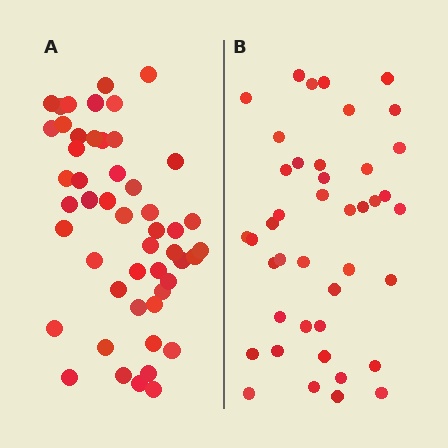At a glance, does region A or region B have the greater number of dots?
Region A (the left region) has more dots.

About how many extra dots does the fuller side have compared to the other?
Region A has roughly 8 or so more dots than region B.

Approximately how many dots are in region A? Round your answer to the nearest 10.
About 50 dots.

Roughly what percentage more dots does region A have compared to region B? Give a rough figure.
About 20% more.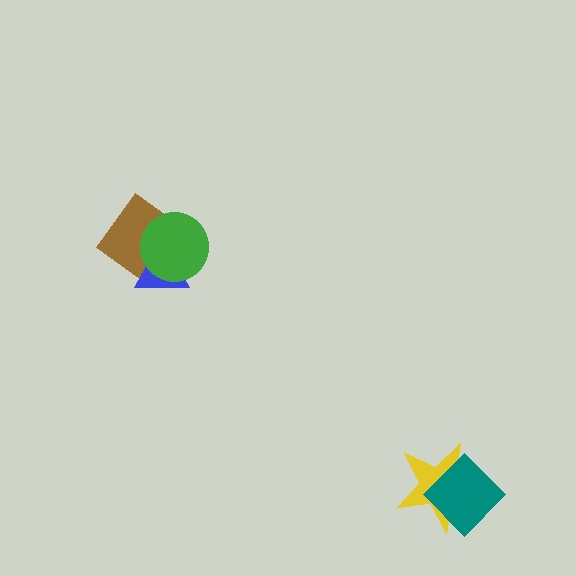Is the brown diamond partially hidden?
Yes, it is partially covered by another shape.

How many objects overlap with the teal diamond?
1 object overlaps with the teal diamond.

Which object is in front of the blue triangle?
The green circle is in front of the blue triangle.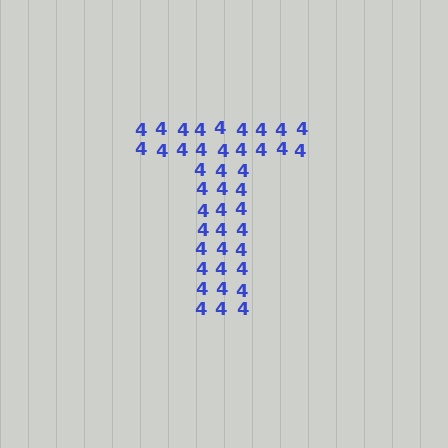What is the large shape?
The large shape is the letter T.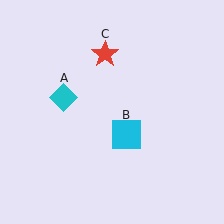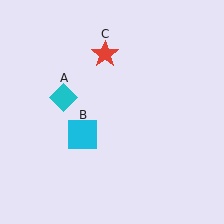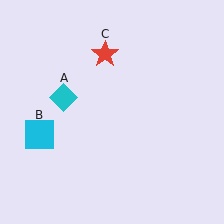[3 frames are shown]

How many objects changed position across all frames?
1 object changed position: cyan square (object B).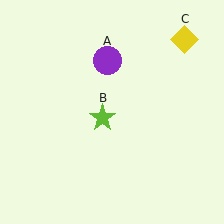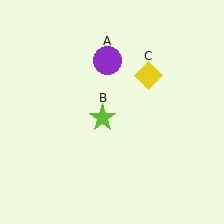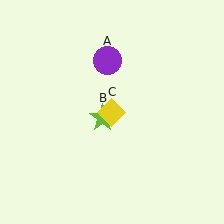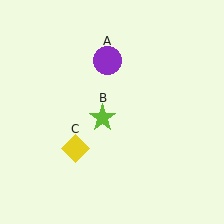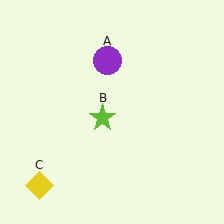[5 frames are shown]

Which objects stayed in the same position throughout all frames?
Purple circle (object A) and lime star (object B) remained stationary.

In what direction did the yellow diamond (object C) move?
The yellow diamond (object C) moved down and to the left.